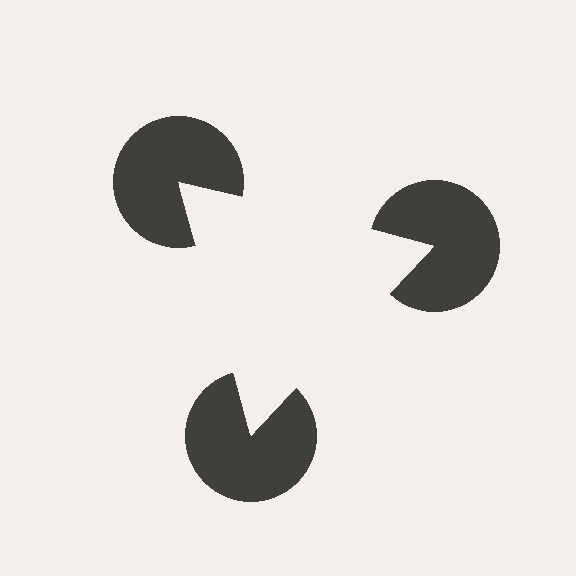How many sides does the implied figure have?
3 sides.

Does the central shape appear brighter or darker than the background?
It typically appears slightly brighter than the background, even though no actual brightness change is drawn.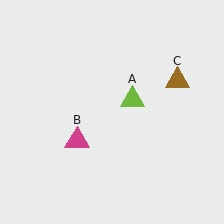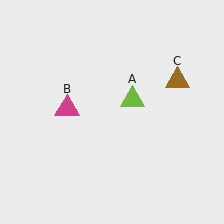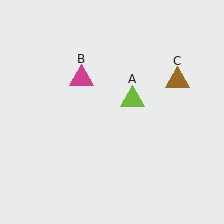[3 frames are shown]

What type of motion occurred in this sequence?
The magenta triangle (object B) rotated clockwise around the center of the scene.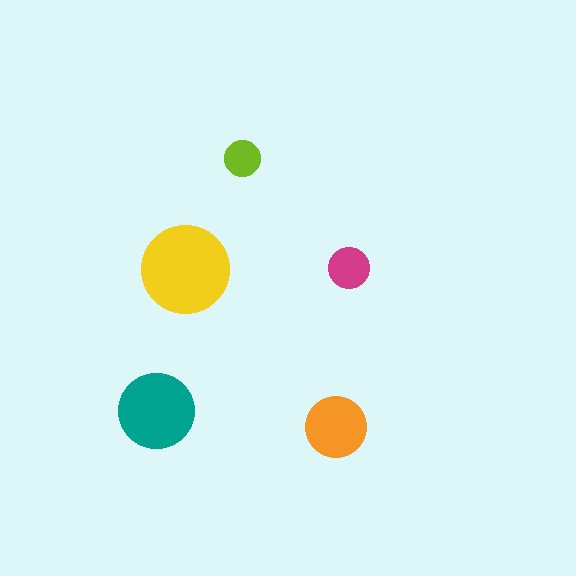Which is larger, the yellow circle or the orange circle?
The yellow one.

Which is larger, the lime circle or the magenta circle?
The magenta one.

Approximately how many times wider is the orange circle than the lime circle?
About 1.5 times wider.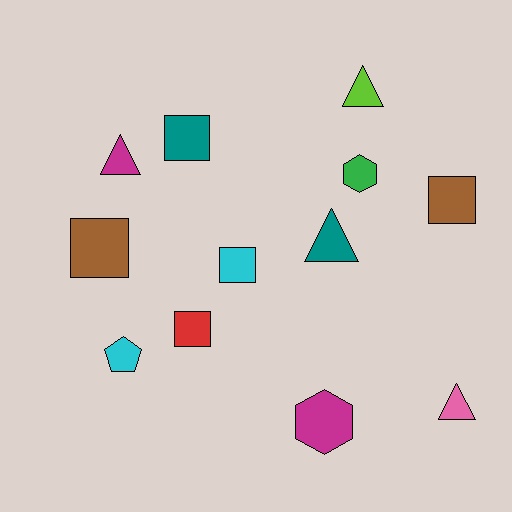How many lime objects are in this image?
There is 1 lime object.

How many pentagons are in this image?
There is 1 pentagon.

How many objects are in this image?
There are 12 objects.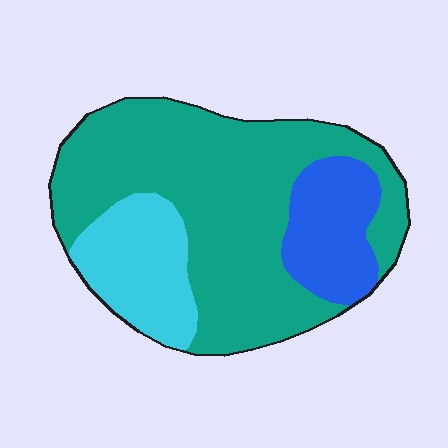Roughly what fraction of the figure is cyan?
Cyan covers about 20% of the figure.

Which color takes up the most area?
Teal, at roughly 65%.